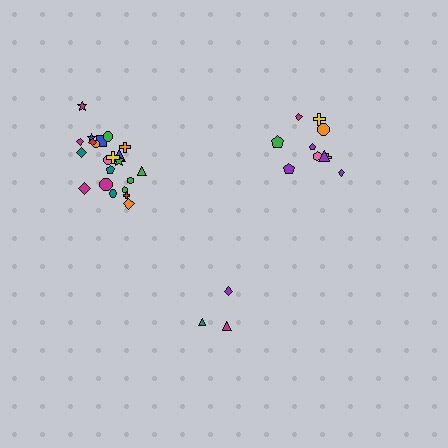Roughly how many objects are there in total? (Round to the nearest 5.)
Roughly 35 objects in total.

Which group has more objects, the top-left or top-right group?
The top-left group.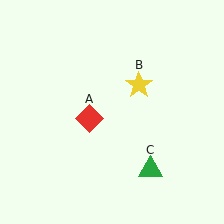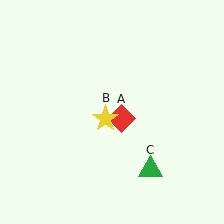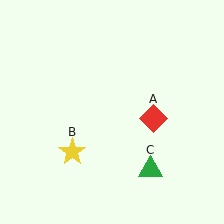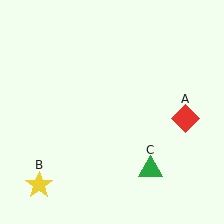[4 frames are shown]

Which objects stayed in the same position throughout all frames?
Green triangle (object C) remained stationary.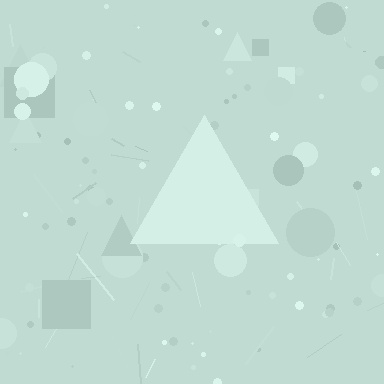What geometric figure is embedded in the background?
A triangle is embedded in the background.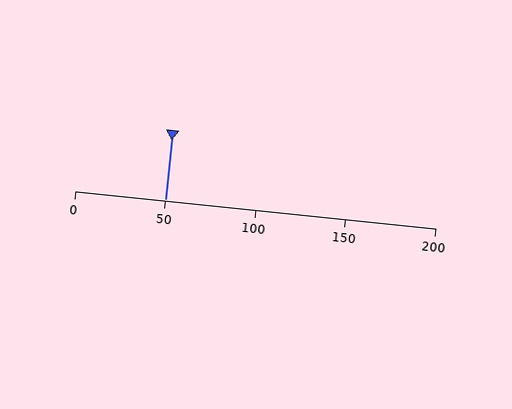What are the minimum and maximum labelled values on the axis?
The axis runs from 0 to 200.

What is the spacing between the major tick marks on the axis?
The major ticks are spaced 50 apart.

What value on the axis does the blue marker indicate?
The marker indicates approximately 50.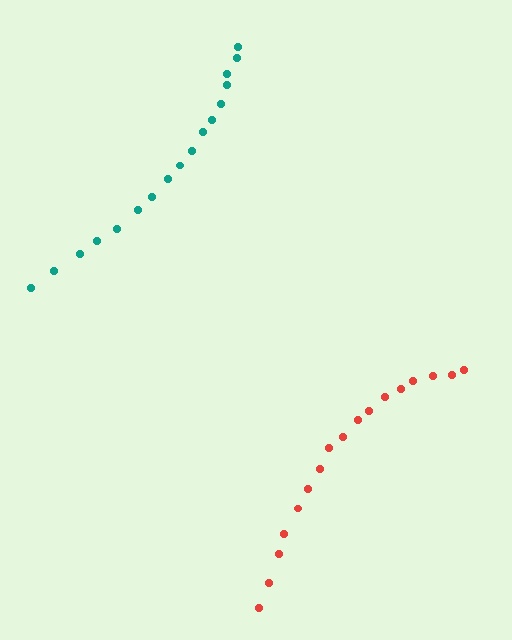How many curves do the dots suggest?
There are 2 distinct paths.